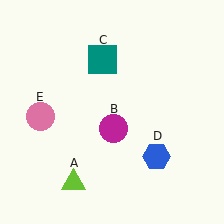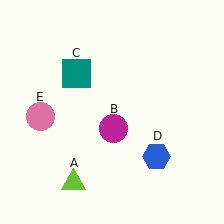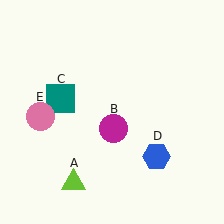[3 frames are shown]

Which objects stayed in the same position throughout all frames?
Lime triangle (object A) and magenta circle (object B) and blue hexagon (object D) and pink circle (object E) remained stationary.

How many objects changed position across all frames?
1 object changed position: teal square (object C).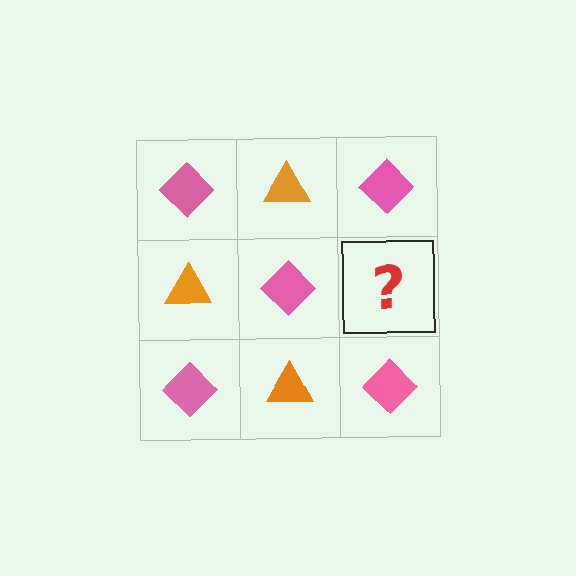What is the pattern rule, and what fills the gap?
The rule is that it alternates pink diamond and orange triangle in a checkerboard pattern. The gap should be filled with an orange triangle.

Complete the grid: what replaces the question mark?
The question mark should be replaced with an orange triangle.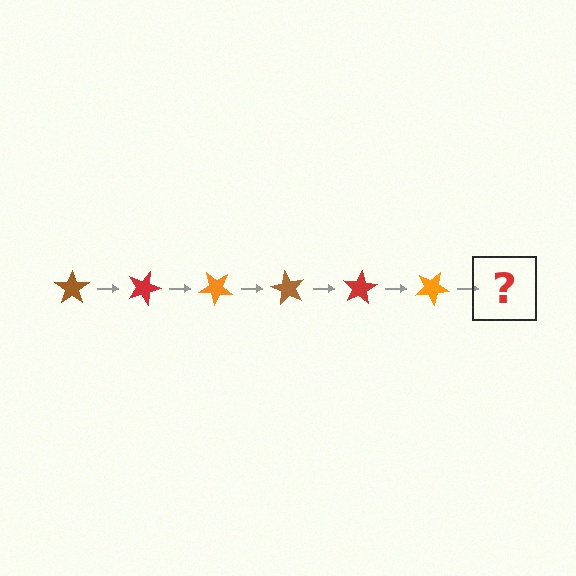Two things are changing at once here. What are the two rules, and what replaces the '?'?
The two rules are that it rotates 20 degrees each step and the color cycles through brown, red, and orange. The '?' should be a brown star, rotated 120 degrees from the start.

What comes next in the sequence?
The next element should be a brown star, rotated 120 degrees from the start.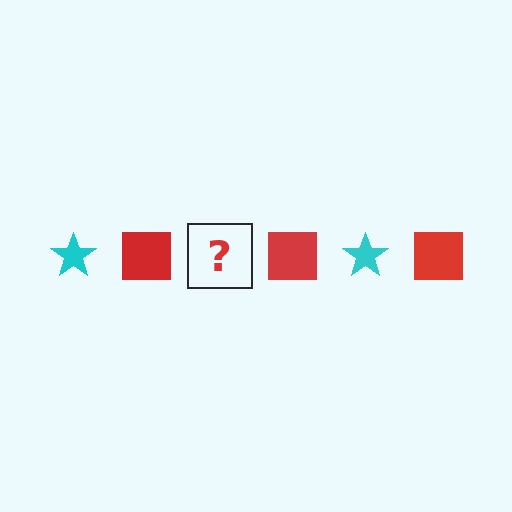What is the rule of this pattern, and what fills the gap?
The rule is that the pattern alternates between cyan star and red square. The gap should be filled with a cyan star.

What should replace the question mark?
The question mark should be replaced with a cyan star.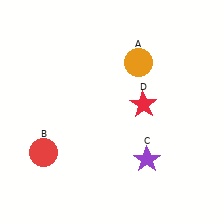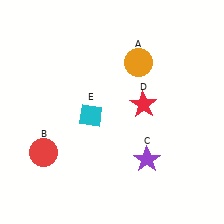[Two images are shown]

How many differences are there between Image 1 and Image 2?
There is 1 difference between the two images.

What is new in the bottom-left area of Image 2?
A cyan diamond (E) was added in the bottom-left area of Image 2.